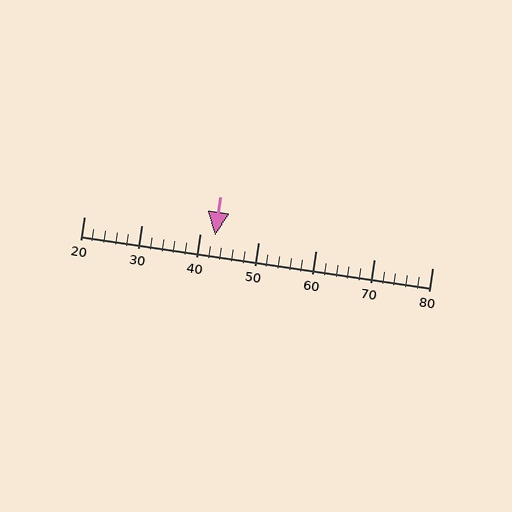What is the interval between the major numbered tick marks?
The major tick marks are spaced 10 units apart.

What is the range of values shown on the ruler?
The ruler shows values from 20 to 80.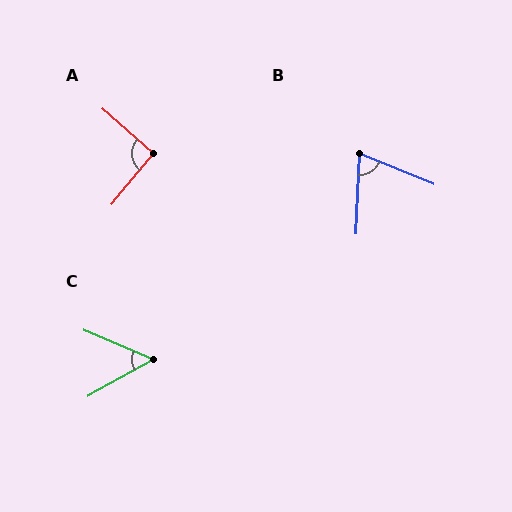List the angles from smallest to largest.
C (52°), B (70°), A (92°).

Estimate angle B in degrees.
Approximately 70 degrees.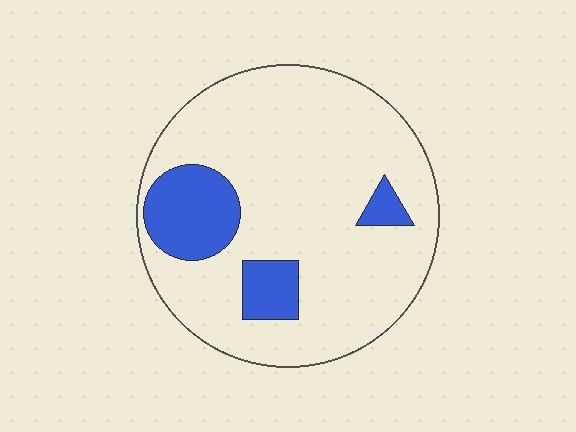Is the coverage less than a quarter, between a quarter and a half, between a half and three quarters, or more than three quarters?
Less than a quarter.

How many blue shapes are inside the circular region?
3.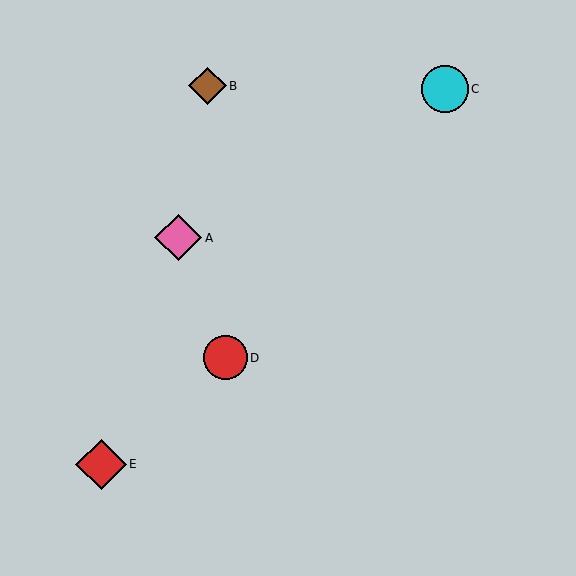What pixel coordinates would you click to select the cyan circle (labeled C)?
Click at (445, 89) to select the cyan circle C.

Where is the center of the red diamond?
The center of the red diamond is at (101, 464).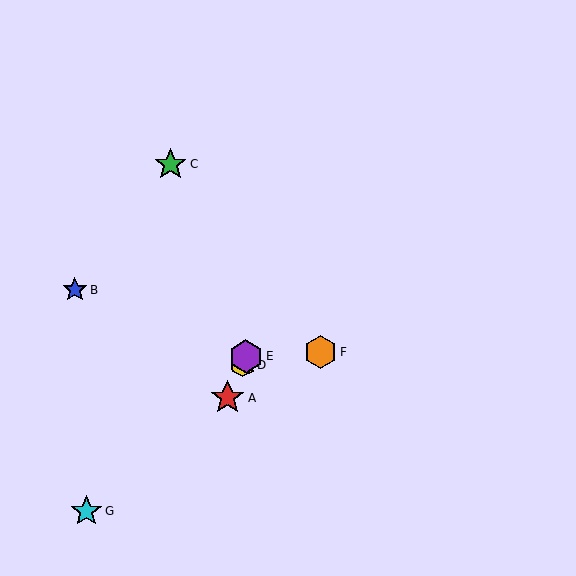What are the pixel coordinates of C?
Object C is at (171, 164).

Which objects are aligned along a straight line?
Objects A, D, E are aligned along a straight line.